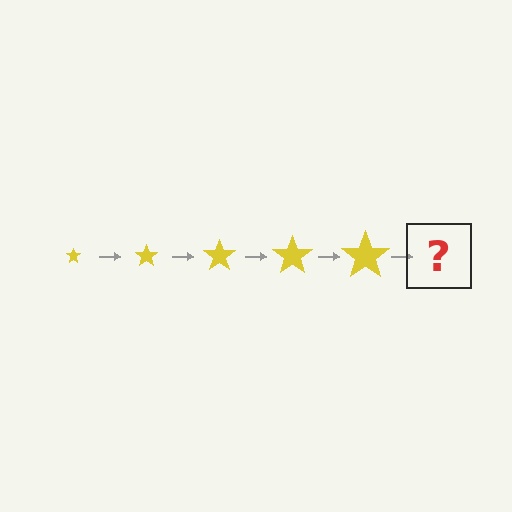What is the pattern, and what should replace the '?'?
The pattern is that the star gets progressively larger each step. The '?' should be a yellow star, larger than the previous one.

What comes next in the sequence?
The next element should be a yellow star, larger than the previous one.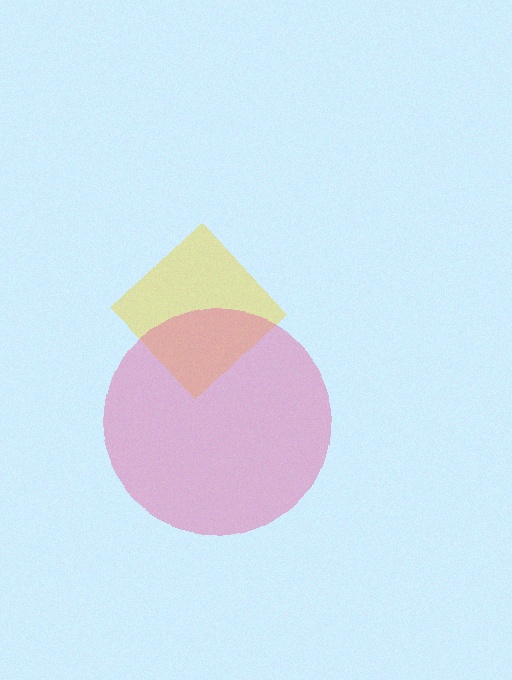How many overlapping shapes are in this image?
There are 2 overlapping shapes in the image.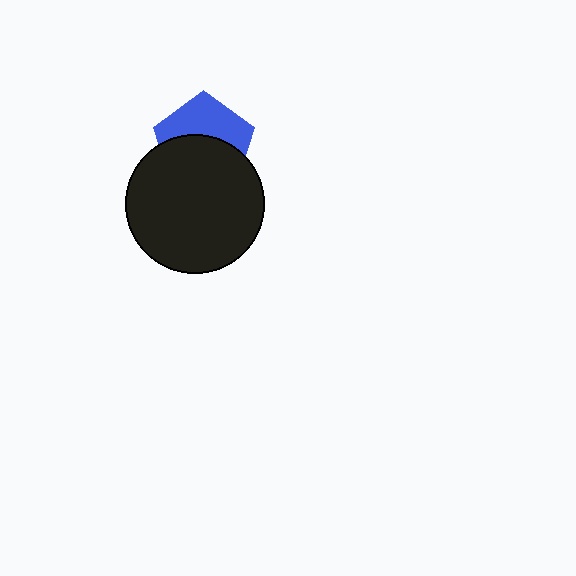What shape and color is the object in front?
The object in front is a black circle.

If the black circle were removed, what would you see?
You would see the complete blue pentagon.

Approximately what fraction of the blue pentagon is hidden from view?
Roughly 55% of the blue pentagon is hidden behind the black circle.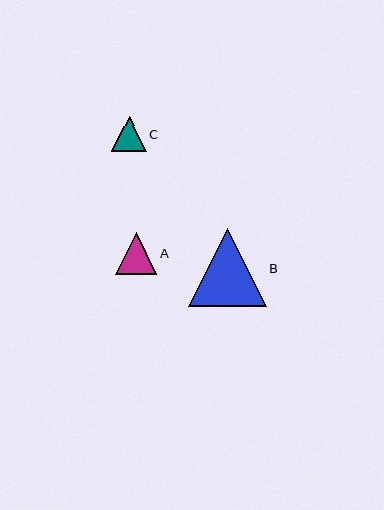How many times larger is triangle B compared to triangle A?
Triangle B is approximately 1.9 times the size of triangle A.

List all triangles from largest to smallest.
From largest to smallest: B, A, C.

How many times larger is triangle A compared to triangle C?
Triangle A is approximately 1.2 times the size of triangle C.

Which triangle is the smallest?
Triangle C is the smallest with a size of approximately 34 pixels.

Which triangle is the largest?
Triangle B is the largest with a size of approximately 78 pixels.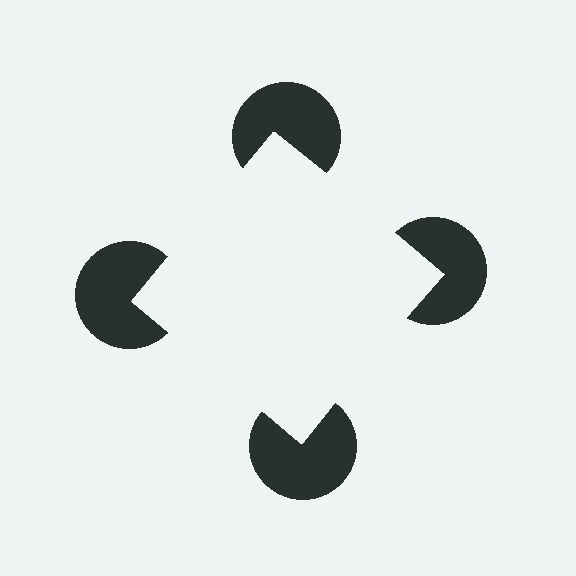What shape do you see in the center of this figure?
An illusory square — its edges are inferred from the aligned wedge cuts in the pac-man discs, not physically drawn.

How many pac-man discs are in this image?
There are 4 — one at each vertex of the illusory square.